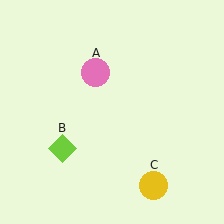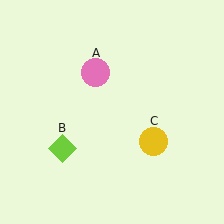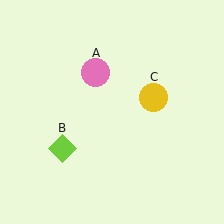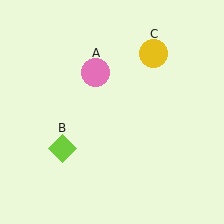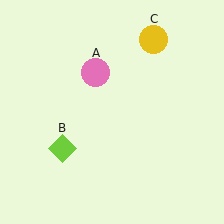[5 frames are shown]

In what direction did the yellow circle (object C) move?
The yellow circle (object C) moved up.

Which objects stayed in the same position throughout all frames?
Pink circle (object A) and lime diamond (object B) remained stationary.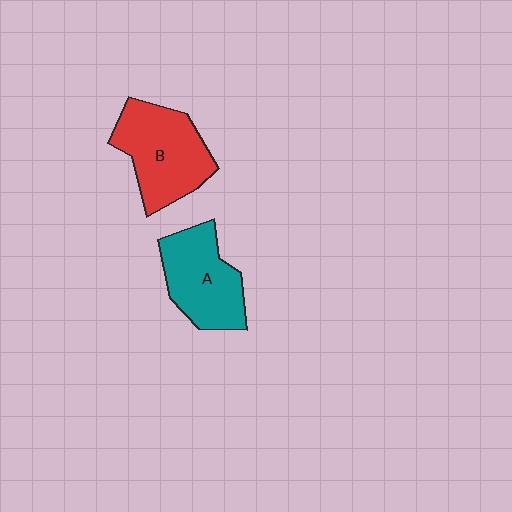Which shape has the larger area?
Shape B (red).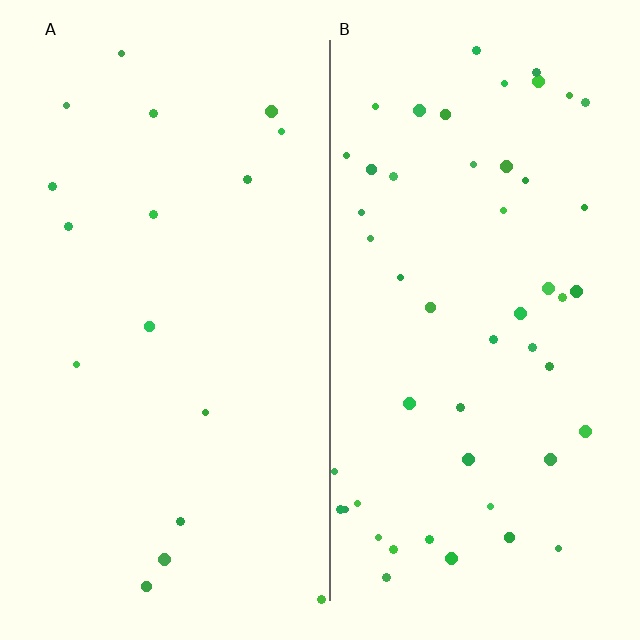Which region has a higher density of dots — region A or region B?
B (the right).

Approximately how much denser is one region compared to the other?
Approximately 3.0× — region B over region A.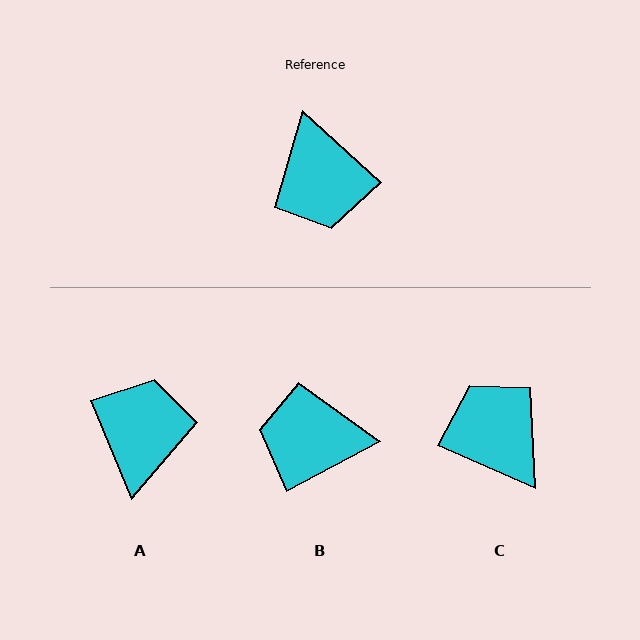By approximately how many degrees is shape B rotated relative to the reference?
Approximately 109 degrees clockwise.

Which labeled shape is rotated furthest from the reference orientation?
C, about 161 degrees away.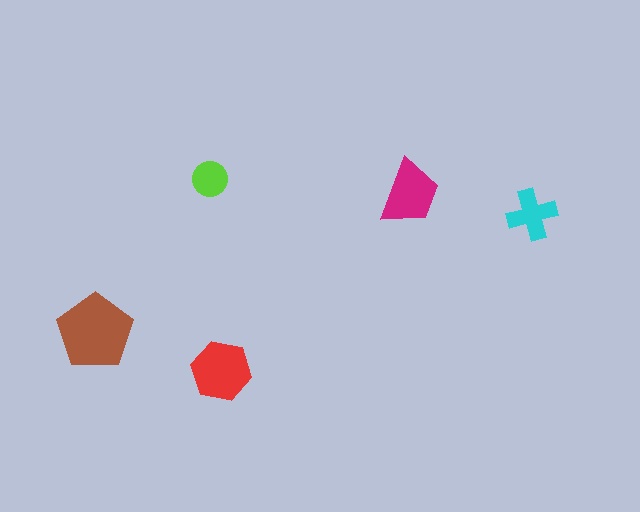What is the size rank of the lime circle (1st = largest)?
5th.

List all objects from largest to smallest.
The brown pentagon, the red hexagon, the magenta trapezoid, the cyan cross, the lime circle.